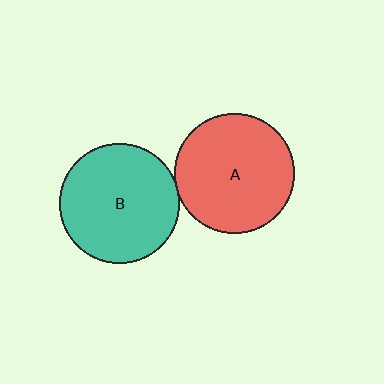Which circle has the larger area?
Circle A (red).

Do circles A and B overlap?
Yes.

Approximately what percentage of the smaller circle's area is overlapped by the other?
Approximately 5%.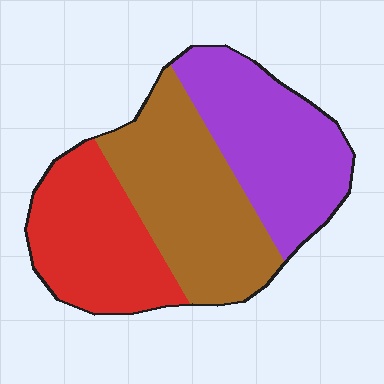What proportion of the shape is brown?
Brown takes up between a third and a half of the shape.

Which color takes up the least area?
Red, at roughly 30%.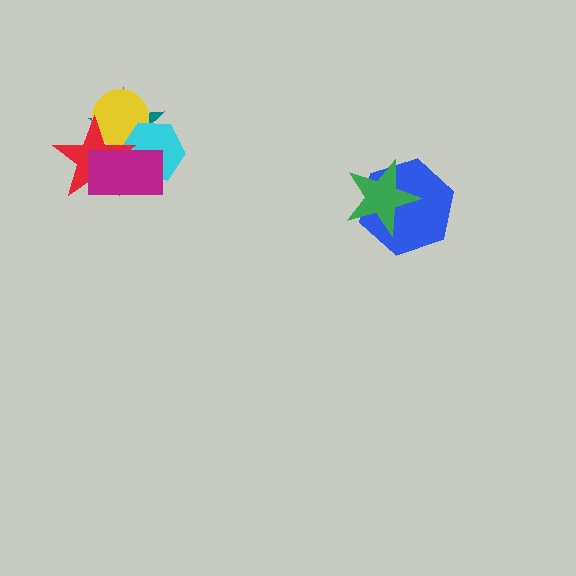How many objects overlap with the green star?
1 object overlaps with the green star.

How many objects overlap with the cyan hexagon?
4 objects overlap with the cyan hexagon.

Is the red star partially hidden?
Yes, it is partially covered by another shape.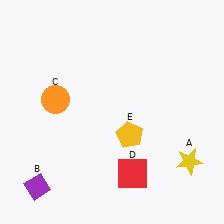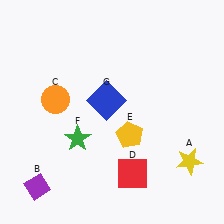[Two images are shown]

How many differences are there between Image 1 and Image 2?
There are 2 differences between the two images.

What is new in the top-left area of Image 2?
A blue square (G) was added in the top-left area of Image 2.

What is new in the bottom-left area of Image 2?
A green star (F) was added in the bottom-left area of Image 2.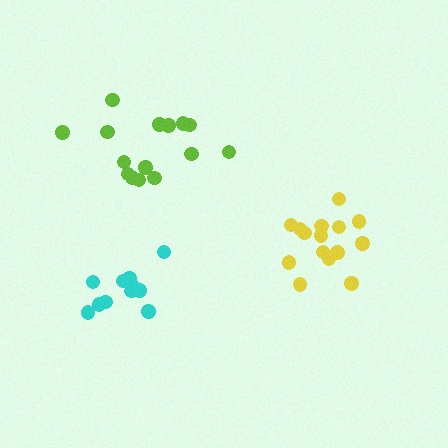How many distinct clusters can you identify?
There are 3 distinct clusters.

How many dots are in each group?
Group 1: 15 dots, Group 2: 15 dots, Group 3: 11 dots (41 total).